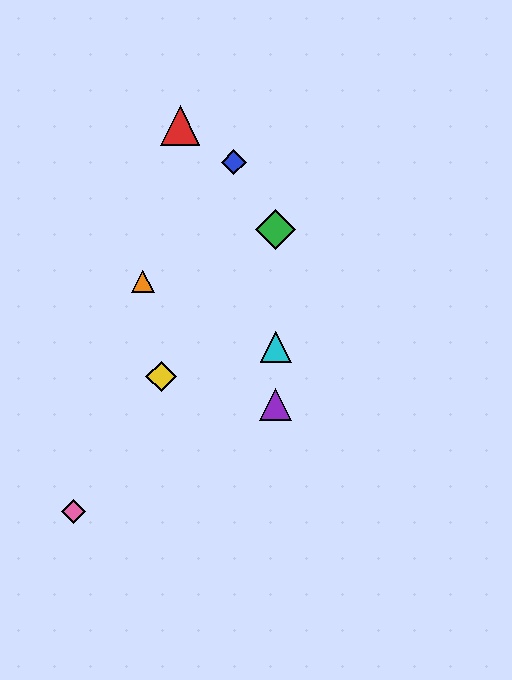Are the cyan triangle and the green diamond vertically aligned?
Yes, both are at x≈276.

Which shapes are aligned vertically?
The green diamond, the purple triangle, the cyan triangle are aligned vertically.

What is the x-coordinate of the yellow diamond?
The yellow diamond is at x≈161.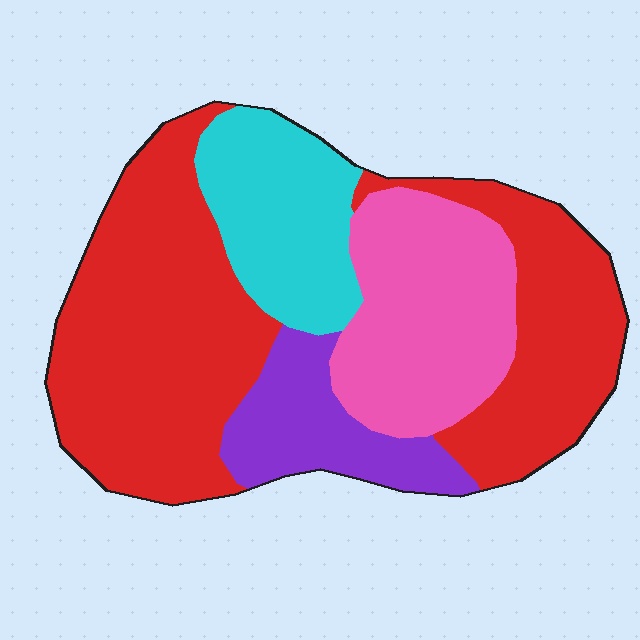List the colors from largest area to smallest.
From largest to smallest: red, pink, cyan, purple.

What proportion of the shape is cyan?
Cyan covers 16% of the shape.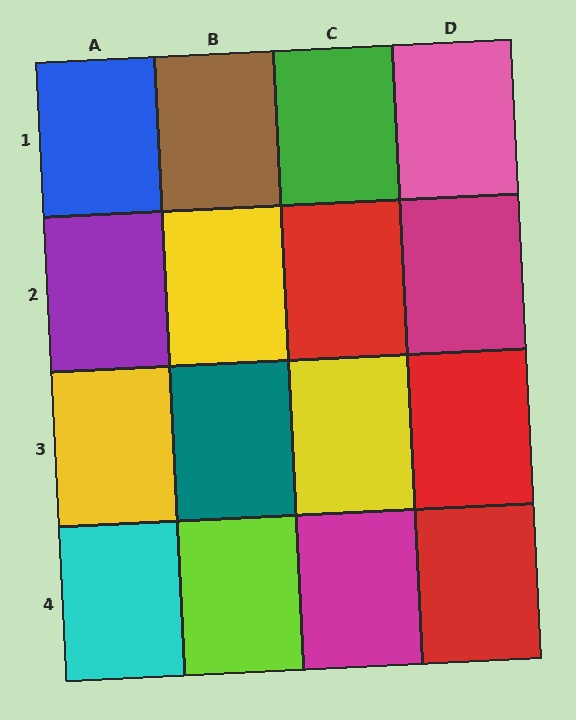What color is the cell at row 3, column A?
Yellow.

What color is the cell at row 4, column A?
Cyan.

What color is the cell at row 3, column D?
Red.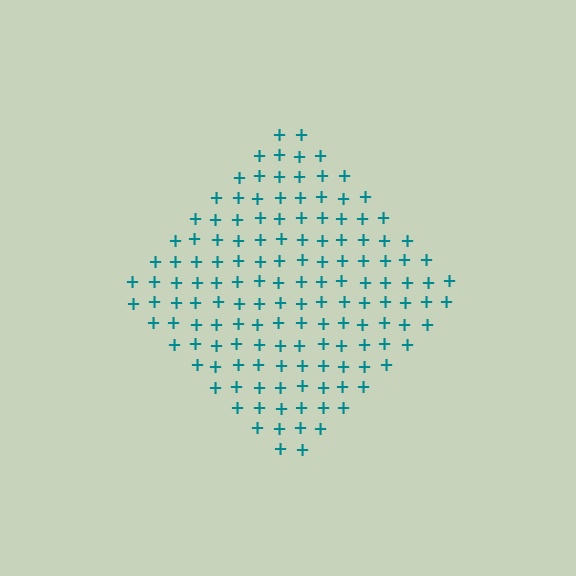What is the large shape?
The large shape is a diamond.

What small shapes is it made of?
It is made of small plus signs.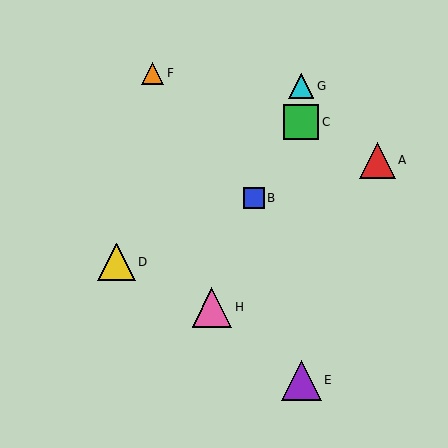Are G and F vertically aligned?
No, G is at x≈301 and F is at x≈153.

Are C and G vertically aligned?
Yes, both are at x≈301.